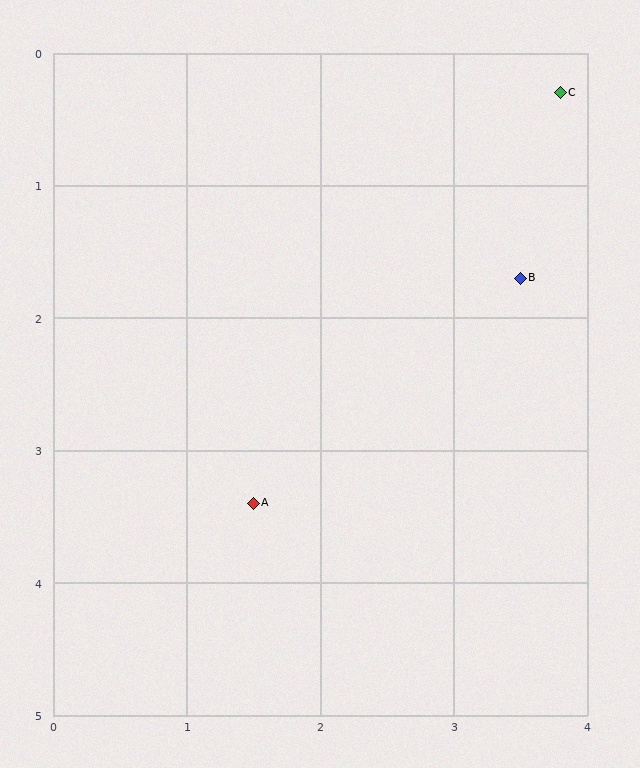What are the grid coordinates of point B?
Point B is at approximately (3.5, 1.7).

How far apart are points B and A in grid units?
Points B and A are about 2.6 grid units apart.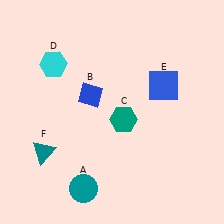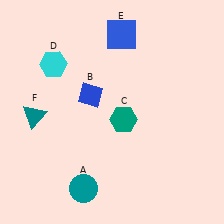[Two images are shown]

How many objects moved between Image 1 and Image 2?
2 objects moved between the two images.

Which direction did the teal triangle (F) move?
The teal triangle (F) moved up.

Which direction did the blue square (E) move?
The blue square (E) moved up.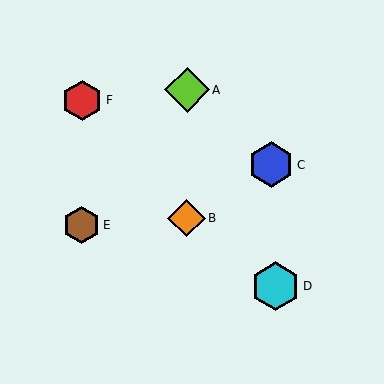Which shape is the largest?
The cyan hexagon (labeled D) is the largest.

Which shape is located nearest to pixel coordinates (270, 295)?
The cyan hexagon (labeled D) at (276, 286) is nearest to that location.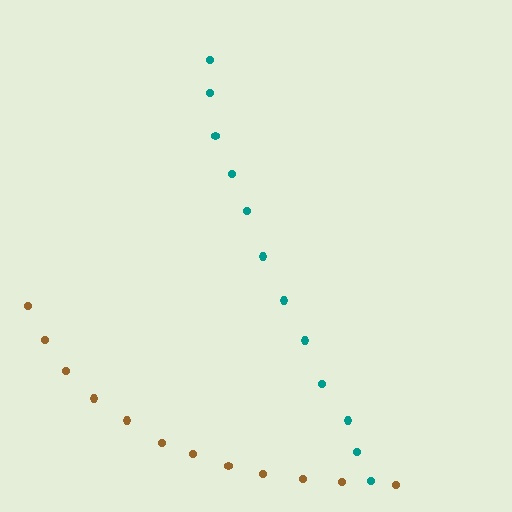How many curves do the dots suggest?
There are 2 distinct paths.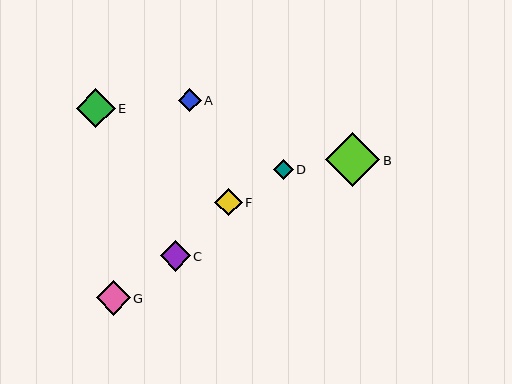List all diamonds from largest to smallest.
From largest to smallest: B, E, G, C, F, A, D.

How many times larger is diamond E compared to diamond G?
Diamond E is approximately 1.1 times the size of diamond G.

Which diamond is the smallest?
Diamond D is the smallest with a size of approximately 20 pixels.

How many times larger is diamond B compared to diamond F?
Diamond B is approximately 2.0 times the size of diamond F.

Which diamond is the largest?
Diamond B is the largest with a size of approximately 54 pixels.